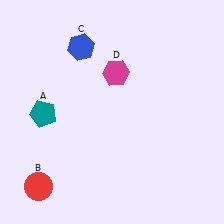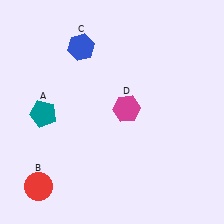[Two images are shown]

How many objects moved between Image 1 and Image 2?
1 object moved between the two images.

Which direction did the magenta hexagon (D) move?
The magenta hexagon (D) moved down.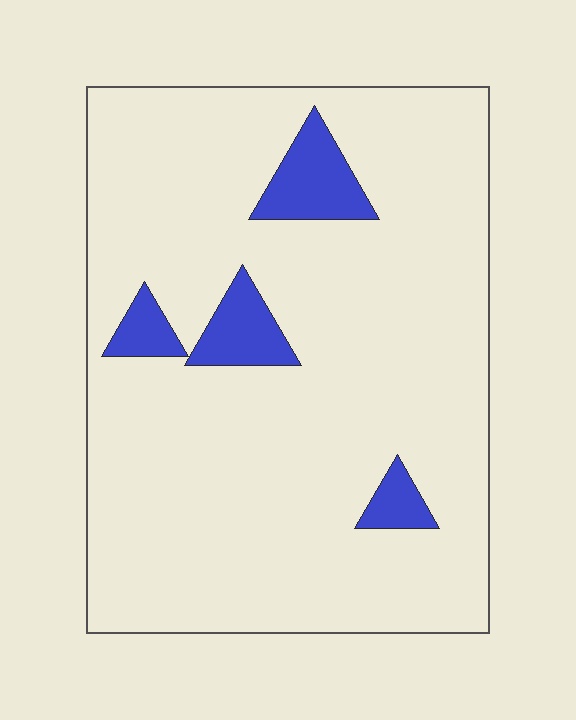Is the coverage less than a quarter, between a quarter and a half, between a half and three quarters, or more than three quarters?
Less than a quarter.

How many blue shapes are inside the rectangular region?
4.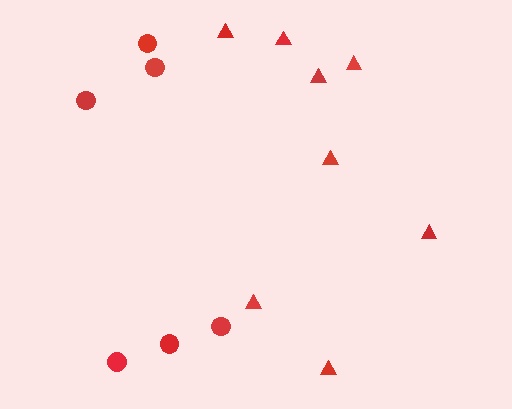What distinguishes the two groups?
There are 2 groups: one group of circles (6) and one group of triangles (8).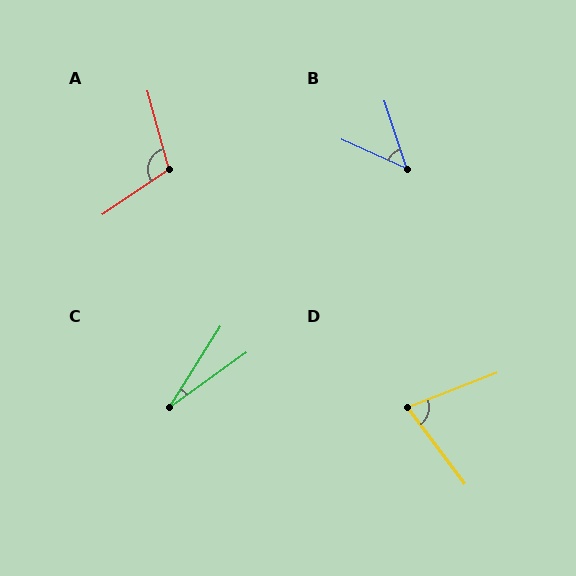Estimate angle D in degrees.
Approximately 74 degrees.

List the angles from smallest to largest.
C (22°), B (47°), D (74°), A (109°).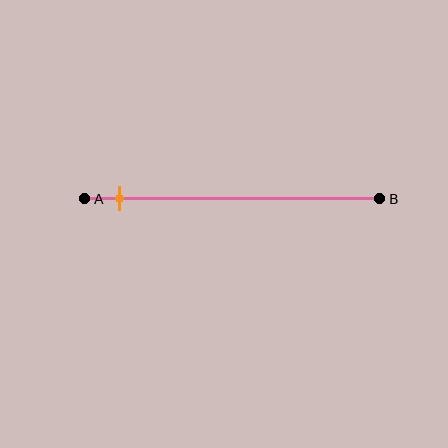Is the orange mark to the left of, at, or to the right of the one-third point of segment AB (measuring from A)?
The orange mark is to the left of the one-third point of segment AB.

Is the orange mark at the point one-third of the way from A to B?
No, the mark is at about 10% from A, not at the 33% one-third point.